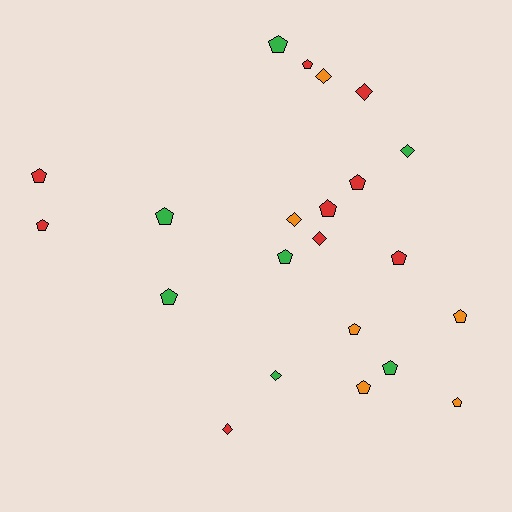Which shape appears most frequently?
Pentagon, with 15 objects.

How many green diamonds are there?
There are 2 green diamonds.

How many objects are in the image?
There are 22 objects.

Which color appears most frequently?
Red, with 9 objects.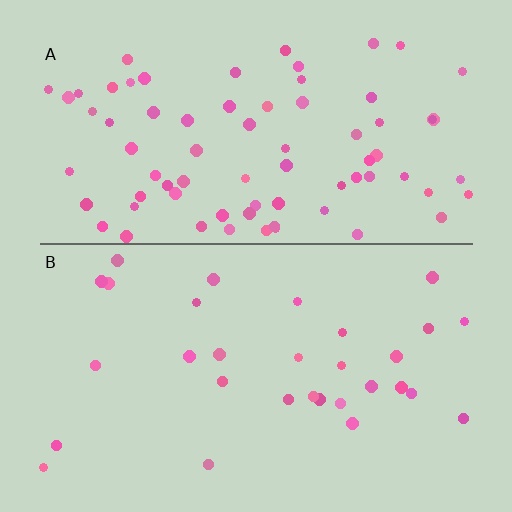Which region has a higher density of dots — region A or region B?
A (the top).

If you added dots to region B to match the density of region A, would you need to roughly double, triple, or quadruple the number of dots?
Approximately double.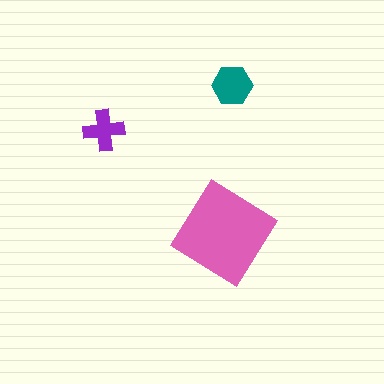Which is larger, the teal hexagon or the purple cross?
The teal hexagon.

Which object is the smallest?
The purple cross.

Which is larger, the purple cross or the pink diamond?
The pink diamond.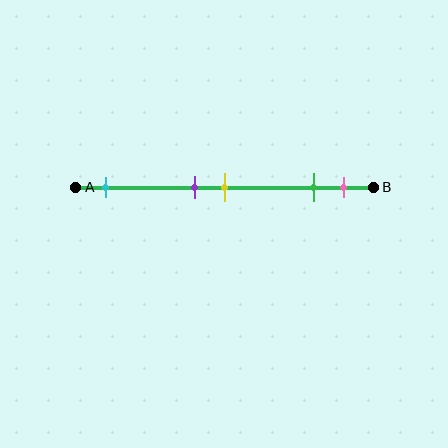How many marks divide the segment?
There are 5 marks dividing the segment.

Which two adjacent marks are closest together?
The purple and yellow marks are the closest adjacent pair.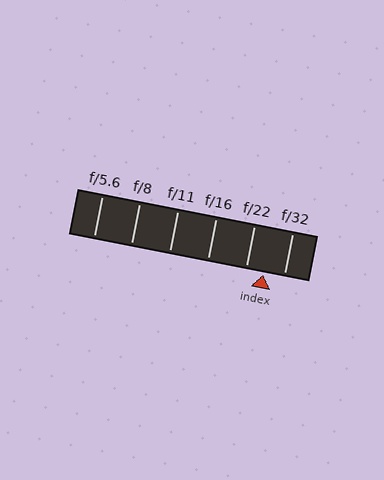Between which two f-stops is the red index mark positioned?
The index mark is between f/22 and f/32.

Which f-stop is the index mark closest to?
The index mark is closest to f/22.